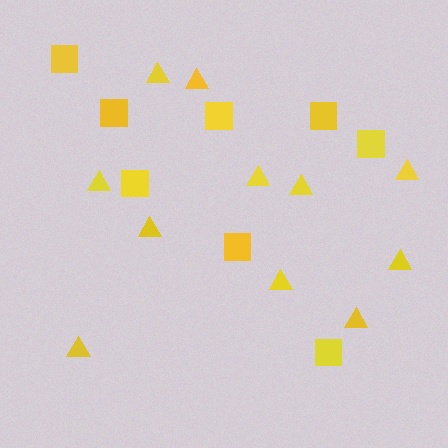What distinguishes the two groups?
There are 2 groups: one group of squares (8) and one group of triangles (11).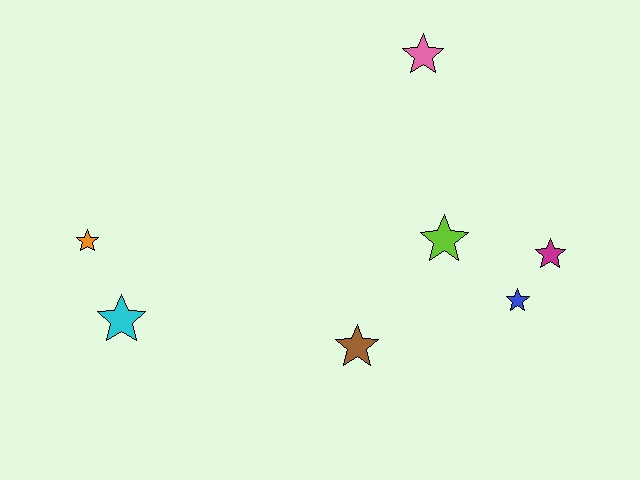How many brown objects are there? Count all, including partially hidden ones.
There is 1 brown object.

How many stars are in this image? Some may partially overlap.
There are 7 stars.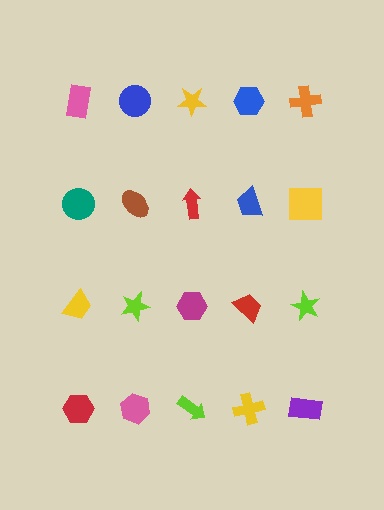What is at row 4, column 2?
A pink hexagon.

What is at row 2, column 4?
A blue trapezoid.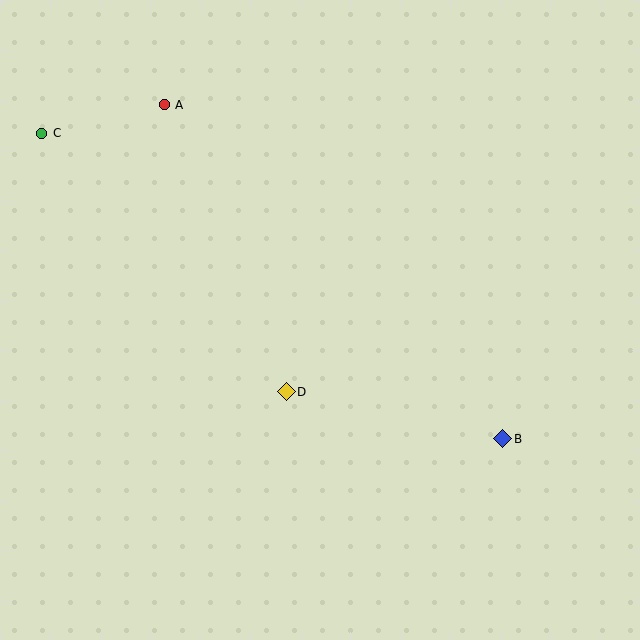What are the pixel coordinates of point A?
Point A is at (164, 105).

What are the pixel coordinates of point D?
Point D is at (286, 392).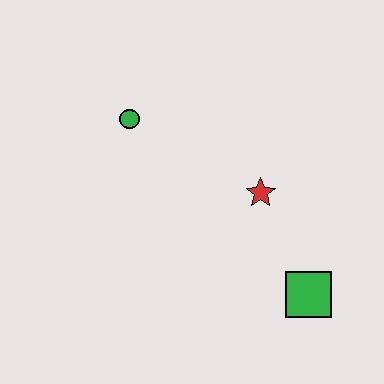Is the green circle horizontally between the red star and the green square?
No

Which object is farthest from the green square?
The green circle is farthest from the green square.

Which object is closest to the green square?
The red star is closest to the green square.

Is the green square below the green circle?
Yes